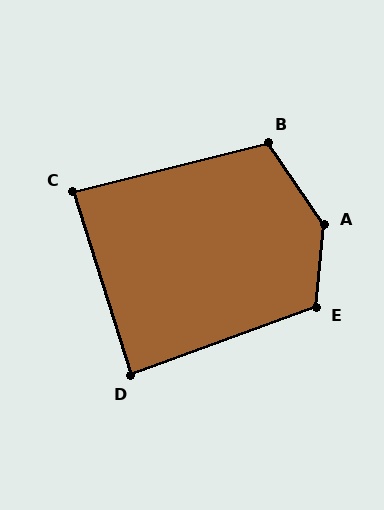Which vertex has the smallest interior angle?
C, at approximately 86 degrees.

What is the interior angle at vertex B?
Approximately 110 degrees (obtuse).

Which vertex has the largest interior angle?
A, at approximately 141 degrees.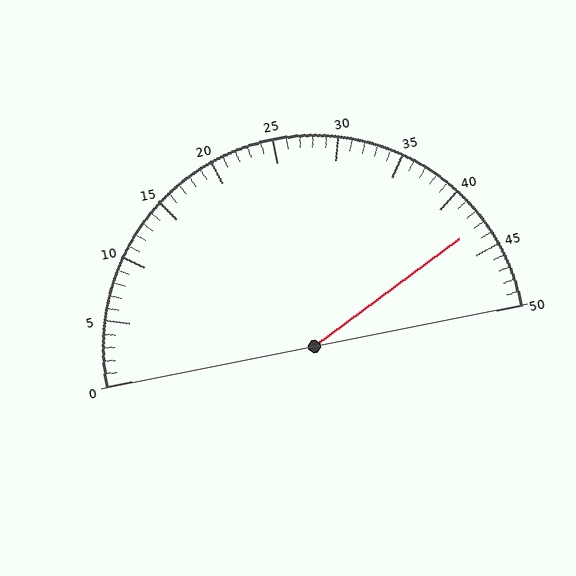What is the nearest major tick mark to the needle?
The nearest major tick mark is 45.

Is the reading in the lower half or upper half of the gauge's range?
The reading is in the upper half of the range (0 to 50).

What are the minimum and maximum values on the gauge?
The gauge ranges from 0 to 50.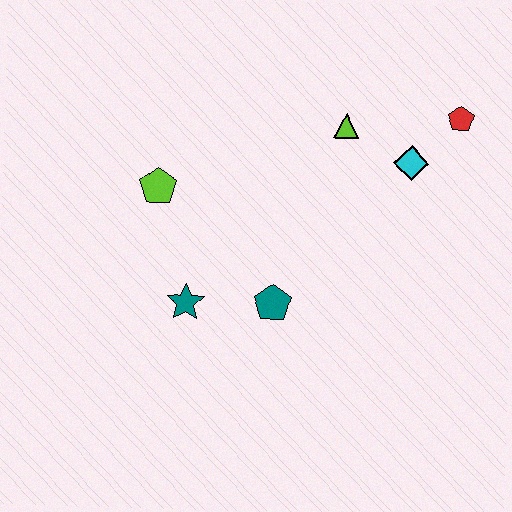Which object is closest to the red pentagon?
The cyan diamond is closest to the red pentagon.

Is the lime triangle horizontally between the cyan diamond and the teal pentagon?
Yes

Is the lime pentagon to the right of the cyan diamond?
No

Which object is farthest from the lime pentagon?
The red pentagon is farthest from the lime pentagon.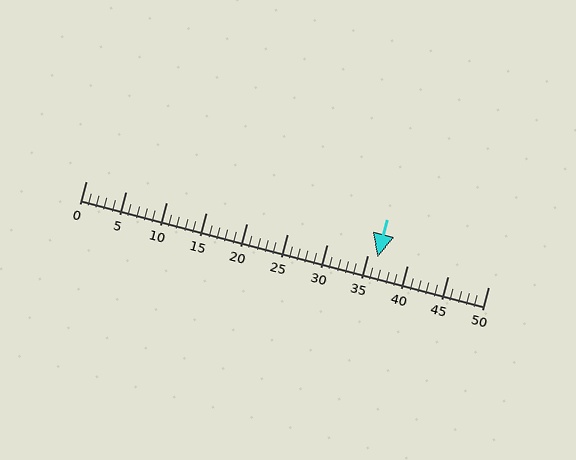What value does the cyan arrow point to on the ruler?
The cyan arrow points to approximately 36.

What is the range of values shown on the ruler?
The ruler shows values from 0 to 50.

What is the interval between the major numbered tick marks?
The major tick marks are spaced 5 units apart.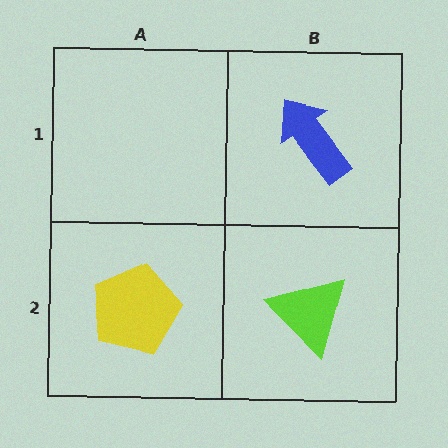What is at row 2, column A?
A yellow pentagon.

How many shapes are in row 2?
2 shapes.